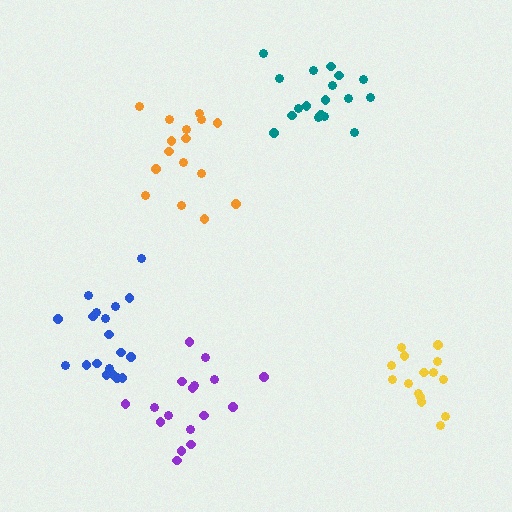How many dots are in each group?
Group 1: 18 dots, Group 2: 15 dots, Group 3: 19 dots, Group 4: 16 dots, Group 5: 17 dots (85 total).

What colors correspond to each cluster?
The clusters are colored: teal, yellow, blue, orange, purple.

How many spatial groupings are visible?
There are 5 spatial groupings.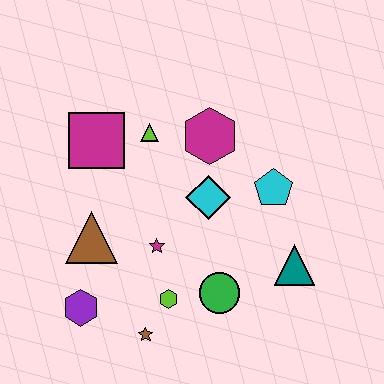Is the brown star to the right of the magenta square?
Yes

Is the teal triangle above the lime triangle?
No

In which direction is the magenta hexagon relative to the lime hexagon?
The magenta hexagon is above the lime hexagon.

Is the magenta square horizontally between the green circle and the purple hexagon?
Yes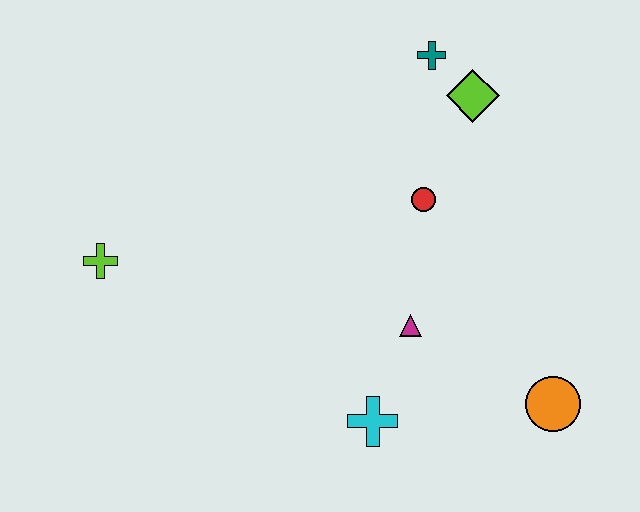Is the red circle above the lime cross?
Yes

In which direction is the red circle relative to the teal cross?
The red circle is below the teal cross.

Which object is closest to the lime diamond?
The teal cross is closest to the lime diamond.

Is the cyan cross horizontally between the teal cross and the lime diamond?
No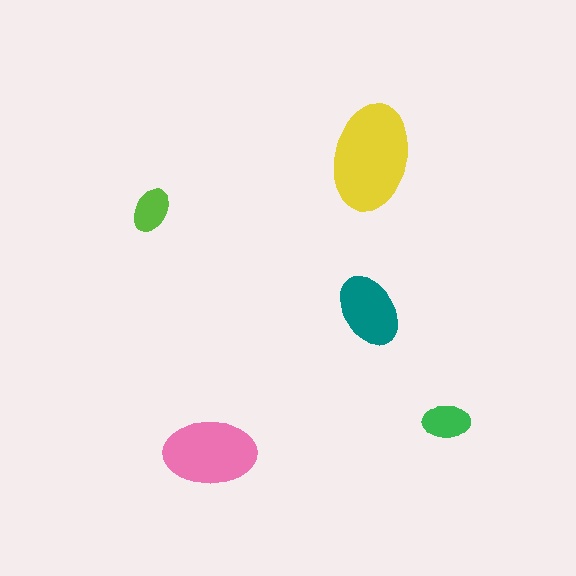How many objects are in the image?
There are 5 objects in the image.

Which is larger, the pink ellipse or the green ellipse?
The pink one.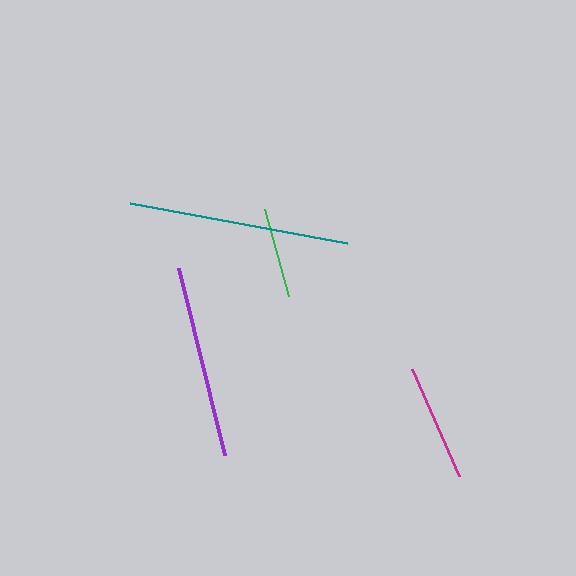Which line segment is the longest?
The teal line is the longest at approximately 221 pixels.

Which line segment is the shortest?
The green line is the shortest at approximately 90 pixels.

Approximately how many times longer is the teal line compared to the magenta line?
The teal line is approximately 1.9 times the length of the magenta line.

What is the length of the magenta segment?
The magenta segment is approximately 117 pixels long.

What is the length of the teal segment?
The teal segment is approximately 221 pixels long.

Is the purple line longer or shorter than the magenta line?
The purple line is longer than the magenta line.